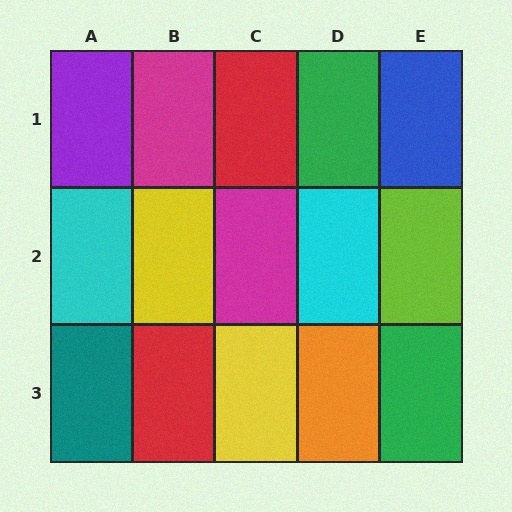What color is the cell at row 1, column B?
Magenta.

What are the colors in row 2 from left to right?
Cyan, yellow, magenta, cyan, lime.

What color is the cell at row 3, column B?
Red.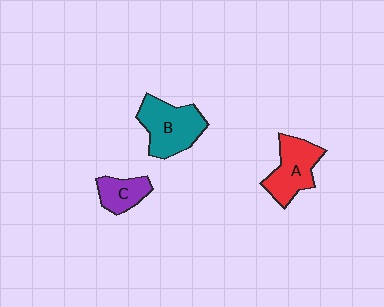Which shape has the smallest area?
Shape C (purple).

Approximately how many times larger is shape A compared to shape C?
Approximately 1.6 times.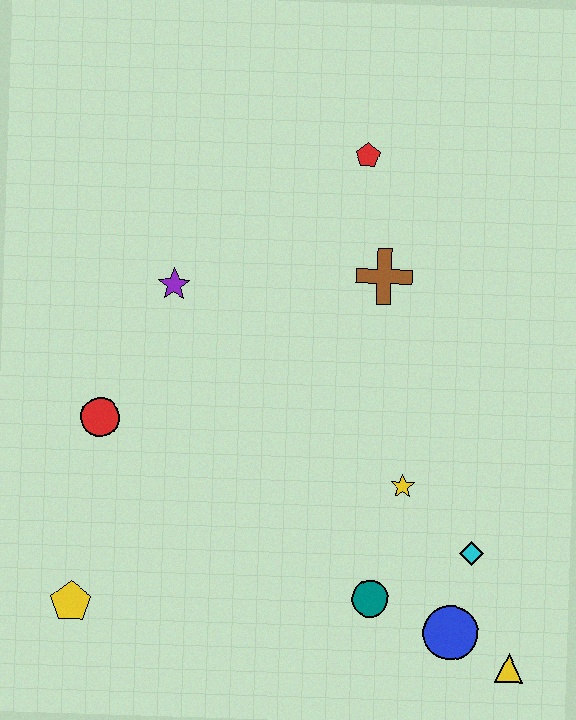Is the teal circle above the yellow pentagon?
Yes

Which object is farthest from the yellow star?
The yellow pentagon is farthest from the yellow star.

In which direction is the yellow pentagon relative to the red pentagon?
The yellow pentagon is below the red pentagon.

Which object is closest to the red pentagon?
The brown cross is closest to the red pentagon.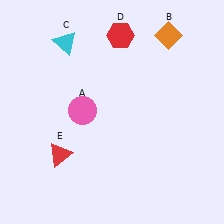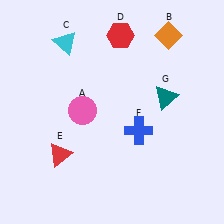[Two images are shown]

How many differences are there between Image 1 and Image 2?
There are 2 differences between the two images.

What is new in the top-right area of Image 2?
A teal triangle (G) was added in the top-right area of Image 2.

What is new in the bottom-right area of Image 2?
A blue cross (F) was added in the bottom-right area of Image 2.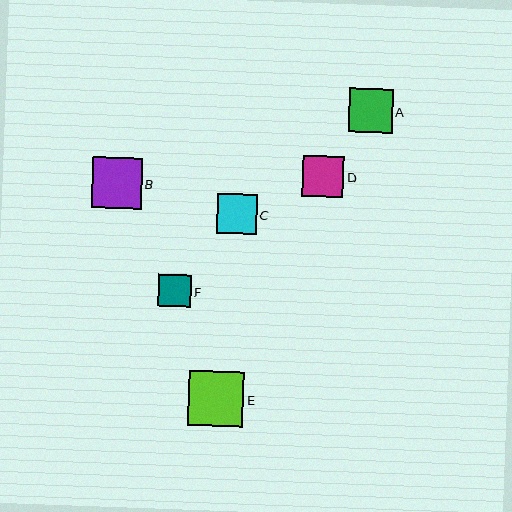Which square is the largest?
Square E is the largest with a size of approximately 55 pixels.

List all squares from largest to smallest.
From largest to smallest: E, B, A, D, C, F.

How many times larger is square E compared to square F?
Square E is approximately 1.7 times the size of square F.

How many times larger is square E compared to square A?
Square E is approximately 1.3 times the size of square A.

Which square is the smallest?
Square F is the smallest with a size of approximately 33 pixels.